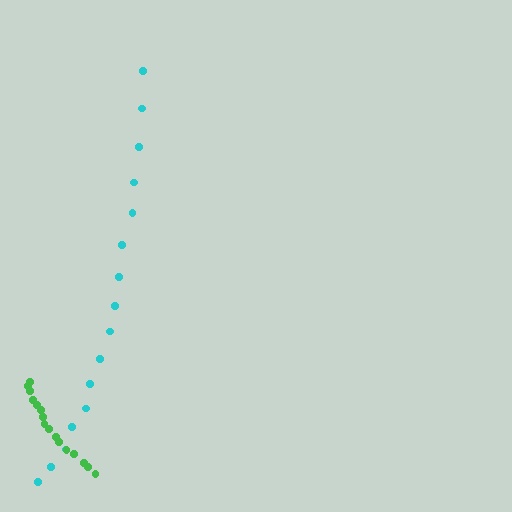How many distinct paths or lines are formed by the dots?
There are 2 distinct paths.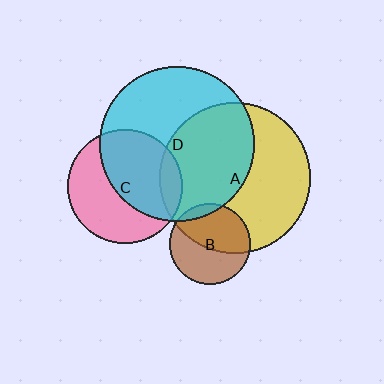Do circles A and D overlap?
Yes.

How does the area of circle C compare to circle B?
Approximately 2.0 times.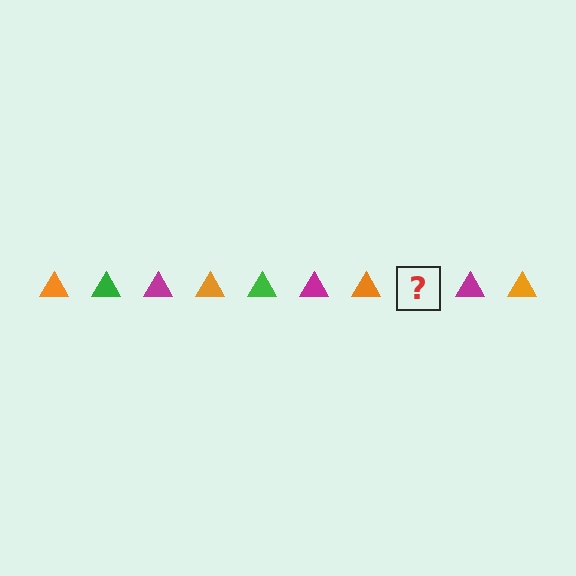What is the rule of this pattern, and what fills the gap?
The rule is that the pattern cycles through orange, green, magenta triangles. The gap should be filled with a green triangle.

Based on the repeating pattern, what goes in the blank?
The blank should be a green triangle.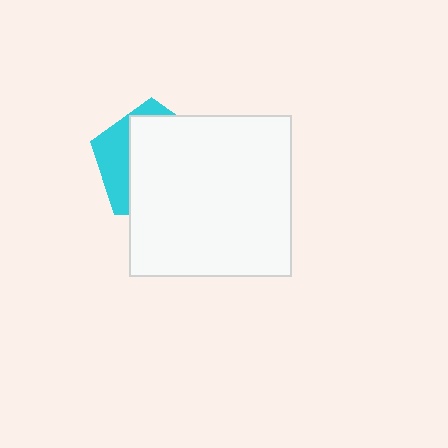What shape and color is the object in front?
The object in front is a white square.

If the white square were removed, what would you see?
You would see the complete cyan pentagon.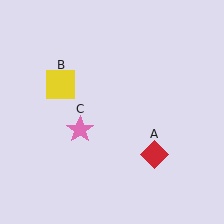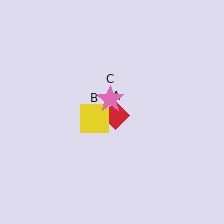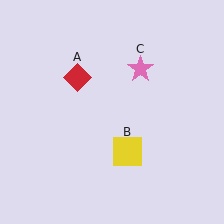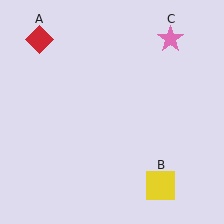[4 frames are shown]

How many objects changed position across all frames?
3 objects changed position: red diamond (object A), yellow square (object B), pink star (object C).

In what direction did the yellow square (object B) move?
The yellow square (object B) moved down and to the right.